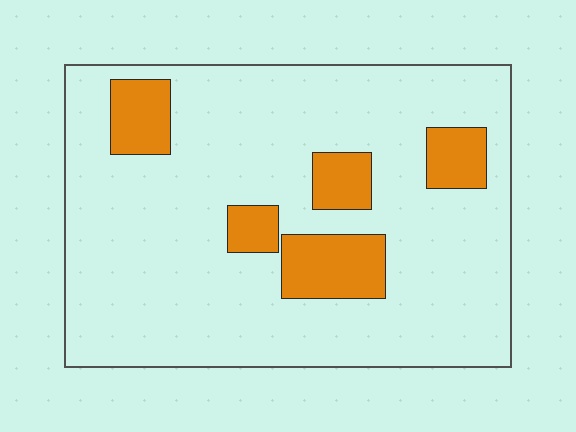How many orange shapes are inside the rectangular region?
5.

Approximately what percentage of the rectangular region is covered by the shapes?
Approximately 15%.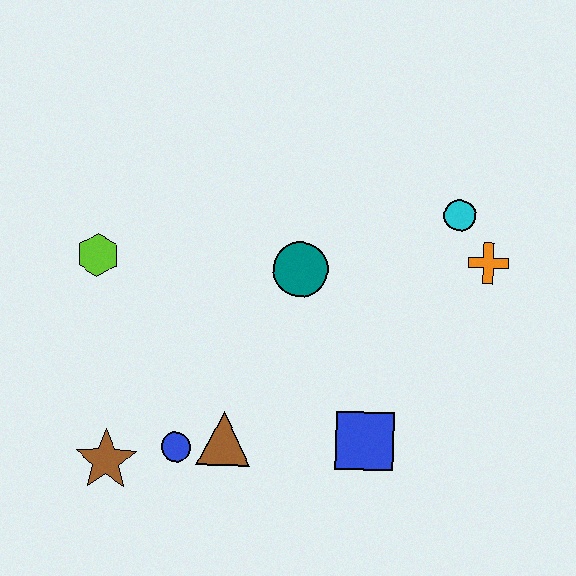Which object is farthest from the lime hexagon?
The orange cross is farthest from the lime hexagon.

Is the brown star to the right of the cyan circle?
No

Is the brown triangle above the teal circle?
No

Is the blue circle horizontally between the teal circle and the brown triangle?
No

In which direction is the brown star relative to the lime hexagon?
The brown star is below the lime hexagon.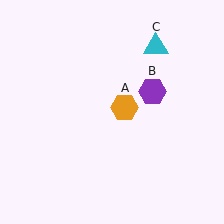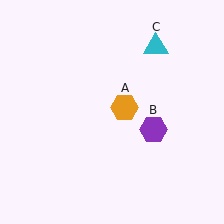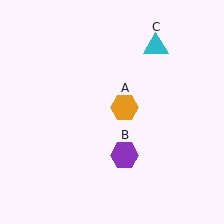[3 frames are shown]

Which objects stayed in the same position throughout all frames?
Orange hexagon (object A) and cyan triangle (object C) remained stationary.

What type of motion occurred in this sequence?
The purple hexagon (object B) rotated clockwise around the center of the scene.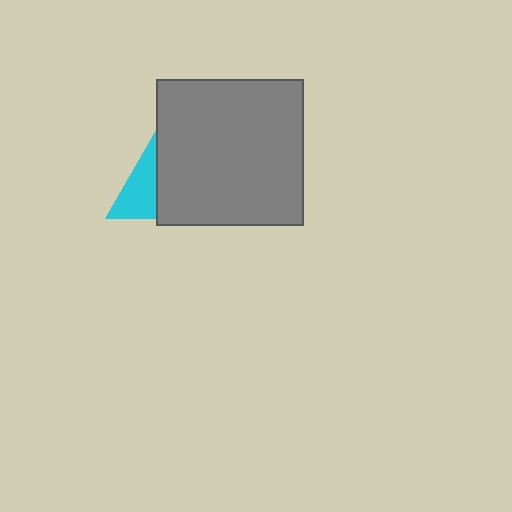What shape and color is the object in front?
The object in front is a gray square.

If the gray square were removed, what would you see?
You would see the complete cyan triangle.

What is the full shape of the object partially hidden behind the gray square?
The partially hidden object is a cyan triangle.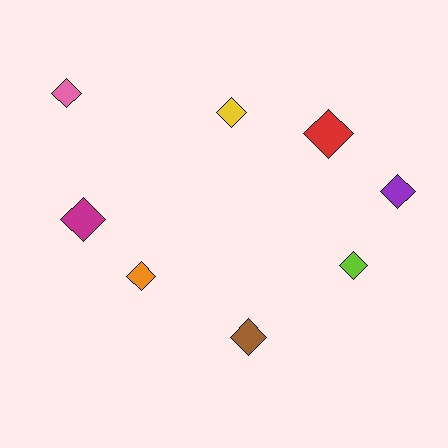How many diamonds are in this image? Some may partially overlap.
There are 8 diamonds.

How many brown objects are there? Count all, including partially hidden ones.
There is 1 brown object.